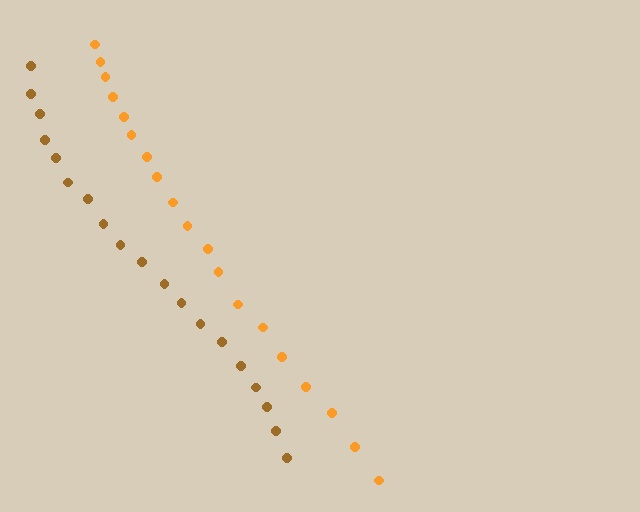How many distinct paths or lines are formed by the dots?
There are 2 distinct paths.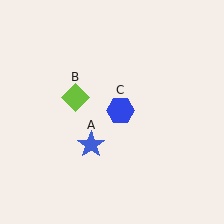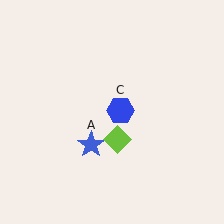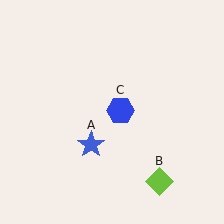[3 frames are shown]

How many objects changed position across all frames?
1 object changed position: lime diamond (object B).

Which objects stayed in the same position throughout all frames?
Blue star (object A) and blue hexagon (object C) remained stationary.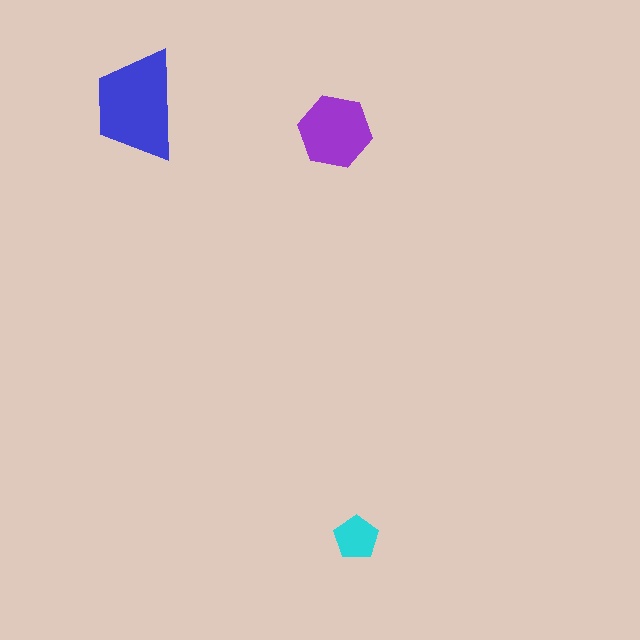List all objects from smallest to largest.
The cyan pentagon, the purple hexagon, the blue trapezoid.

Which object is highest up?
The blue trapezoid is topmost.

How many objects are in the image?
There are 3 objects in the image.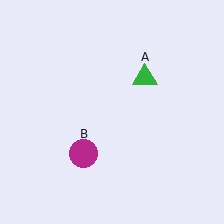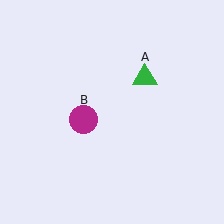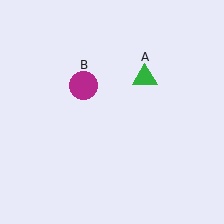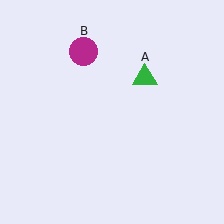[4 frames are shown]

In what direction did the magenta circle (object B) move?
The magenta circle (object B) moved up.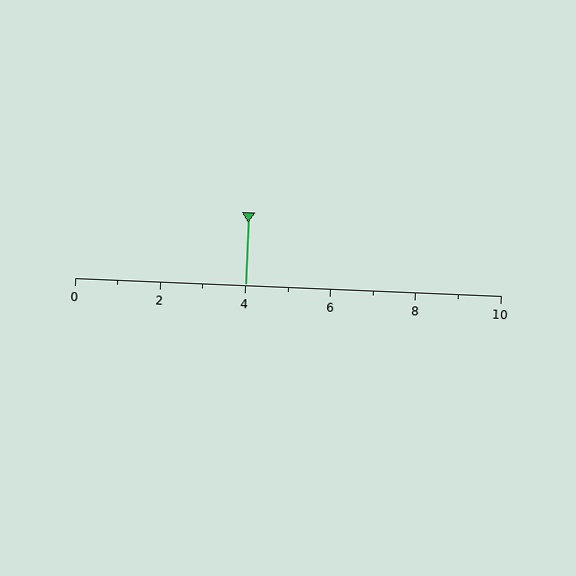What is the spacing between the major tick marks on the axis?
The major ticks are spaced 2 apart.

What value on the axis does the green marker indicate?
The marker indicates approximately 4.